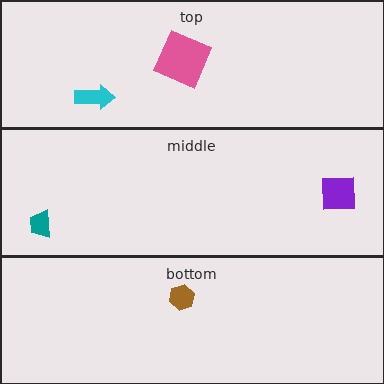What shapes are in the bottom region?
The brown hexagon.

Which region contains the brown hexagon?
The bottom region.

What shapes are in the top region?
The pink square, the cyan arrow.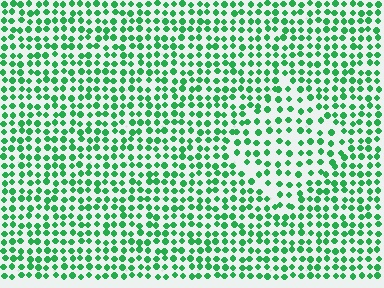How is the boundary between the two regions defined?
The boundary is defined by a change in element density (approximately 1.5x ratio). All elements are the same color, size, and shape.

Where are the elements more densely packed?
The elements are more densely packed outside the diamond boundary.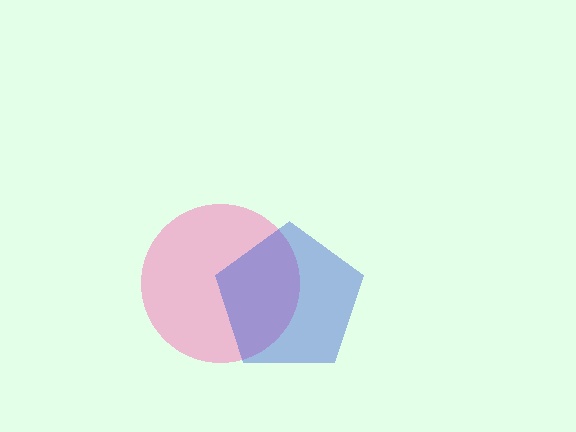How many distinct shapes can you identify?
There are 2 distinct shapes: a pink circle, a blue pentagon.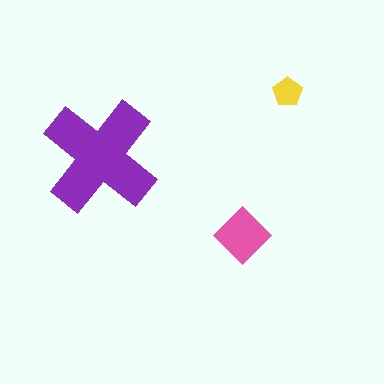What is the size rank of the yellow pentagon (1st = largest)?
3rd.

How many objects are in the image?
There are 3 objects in the image.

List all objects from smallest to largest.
The yellow pentagon, the pink diamond, the purple cross.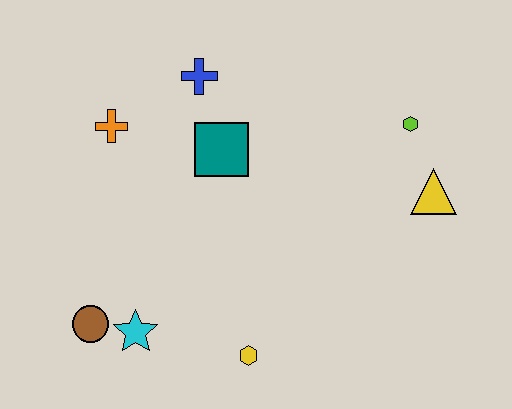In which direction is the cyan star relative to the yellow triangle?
The cyan star is to the left of the yellow triangle.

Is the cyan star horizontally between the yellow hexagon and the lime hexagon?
No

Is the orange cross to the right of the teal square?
No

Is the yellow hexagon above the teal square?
No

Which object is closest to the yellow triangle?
The lime hexagon is closest to the yellow triangle.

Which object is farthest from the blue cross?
The yellow hexagon is farthest from the blue cross.